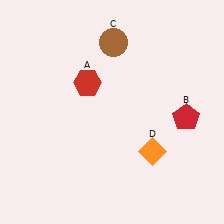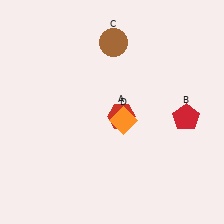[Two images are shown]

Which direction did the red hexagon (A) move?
The red hexagon (A) moved down.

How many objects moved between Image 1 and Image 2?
2 objects moved between the two images.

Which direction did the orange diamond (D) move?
The orange diamond (D) moved up.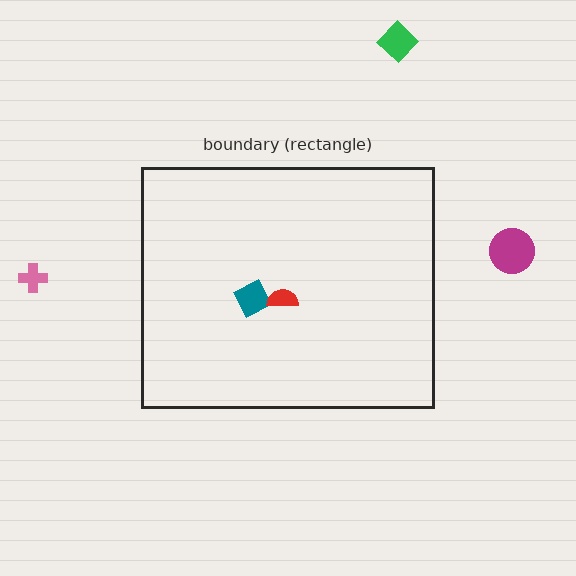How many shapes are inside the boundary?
2 inside, 3 outside.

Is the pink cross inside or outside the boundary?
Outside.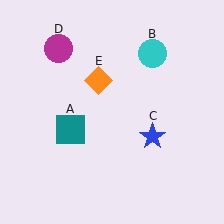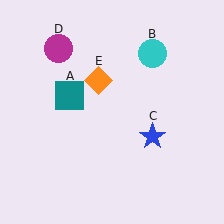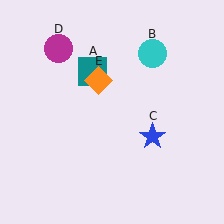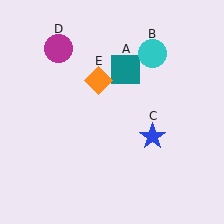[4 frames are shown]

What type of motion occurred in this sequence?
The teal square (object A) rotated clockwise around the center of the scene.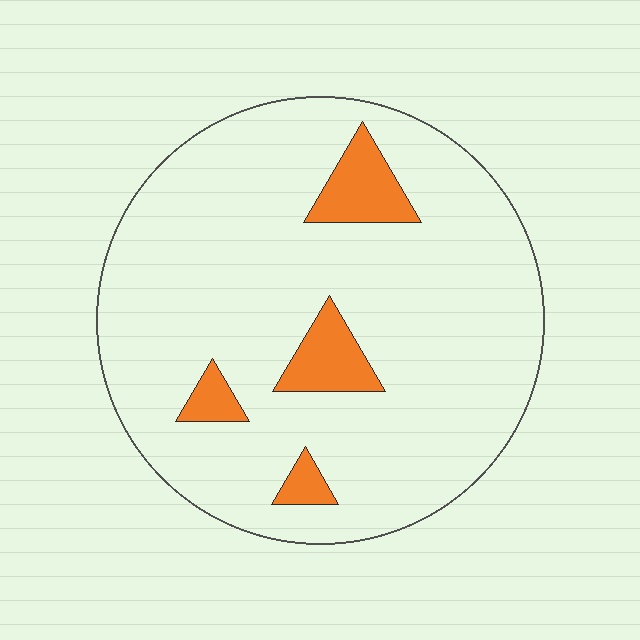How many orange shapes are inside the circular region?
4.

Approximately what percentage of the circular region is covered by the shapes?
Approximately 10%.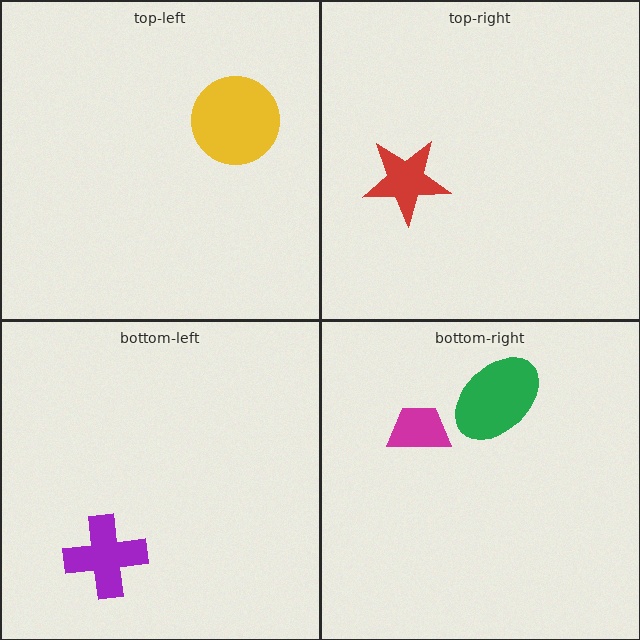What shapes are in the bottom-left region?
The purple cross.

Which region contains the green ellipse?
The bottom-right region.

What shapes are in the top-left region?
The yellow circle.